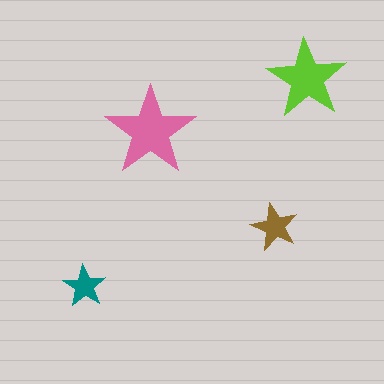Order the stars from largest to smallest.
the pink one, the lime one, the brown one, the teal one.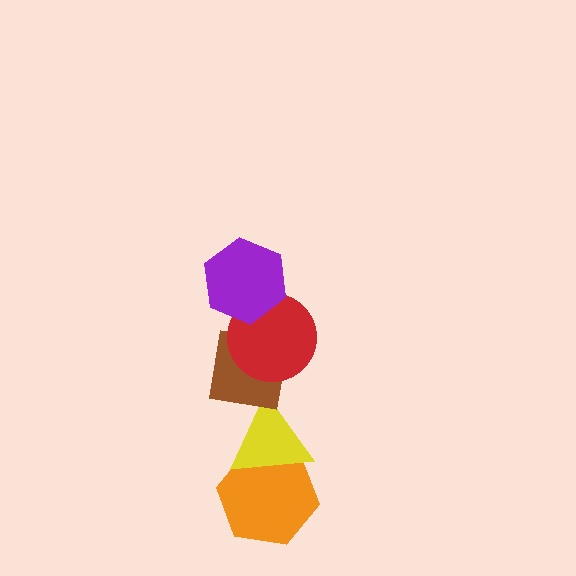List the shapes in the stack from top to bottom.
From top to bottom: the purple hexagon, the red circle, the brown square, the yellow triangle, the orange hexagon.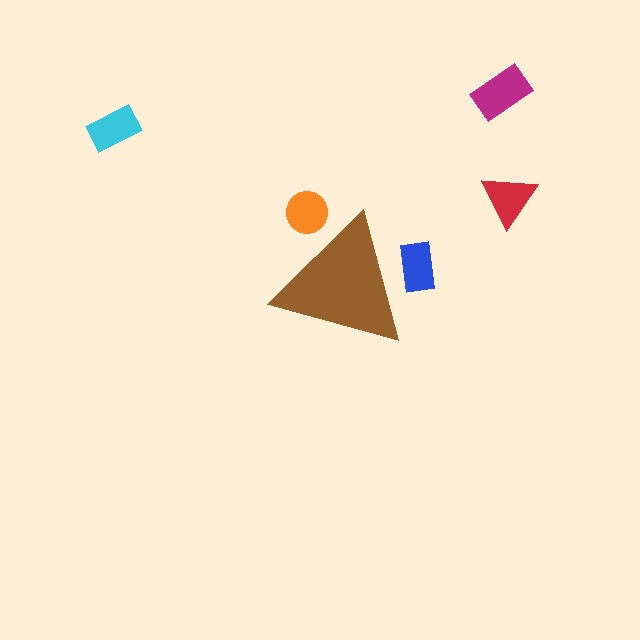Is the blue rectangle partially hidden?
Yes, the blue rectangle is partially hidden behind the brown triangle.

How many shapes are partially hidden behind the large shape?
2 shapes are partially hidden.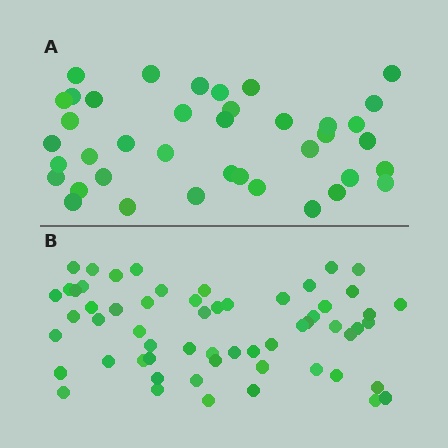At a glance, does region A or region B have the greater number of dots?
Region B (the bottom region) has more dots.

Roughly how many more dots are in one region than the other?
Region B has approximately 20 more dots than region A.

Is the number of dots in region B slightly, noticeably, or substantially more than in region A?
Region B has substantially more. The ratio is roughly 1.5 to 1.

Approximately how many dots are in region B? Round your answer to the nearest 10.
About 60 dots. (The exact count is 59, which rounds to 60.)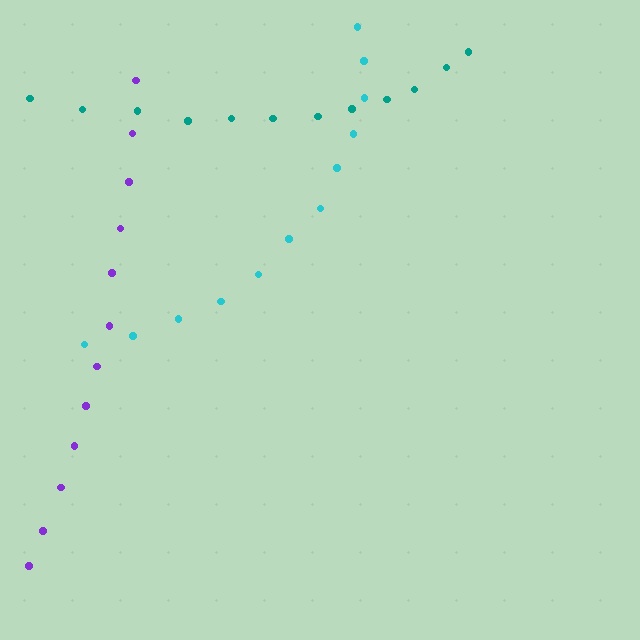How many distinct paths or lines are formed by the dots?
There are 3 distinct paths.